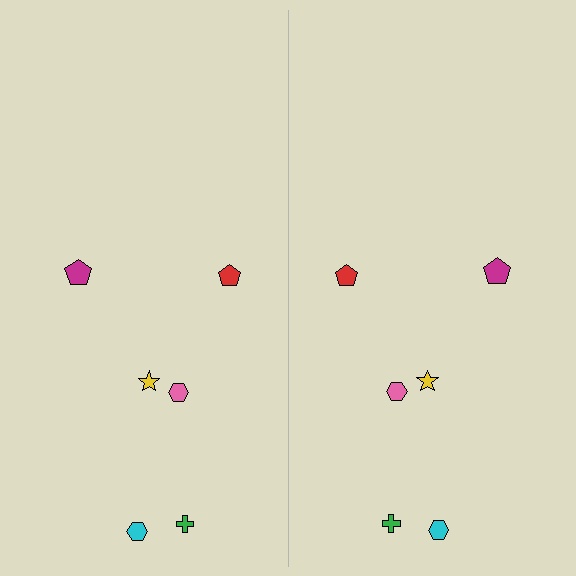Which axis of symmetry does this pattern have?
The pattern has a vertical axis of symmetry running through the center of the image.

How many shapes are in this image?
There are 12 shapes in this image.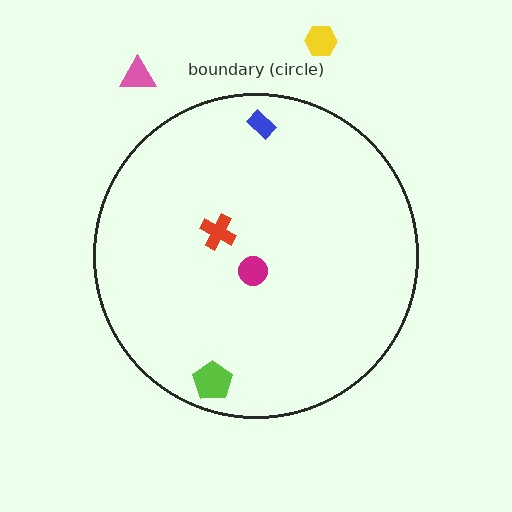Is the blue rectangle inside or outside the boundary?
Inside.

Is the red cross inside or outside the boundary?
Inside.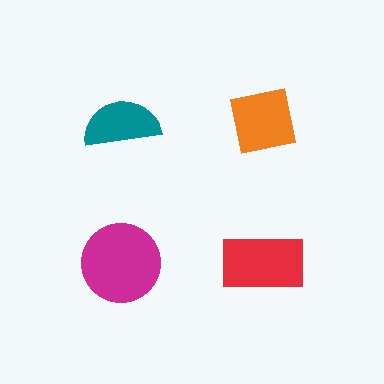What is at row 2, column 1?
A magenta circle.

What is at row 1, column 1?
A teal semicircle.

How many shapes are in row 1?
2 shapes.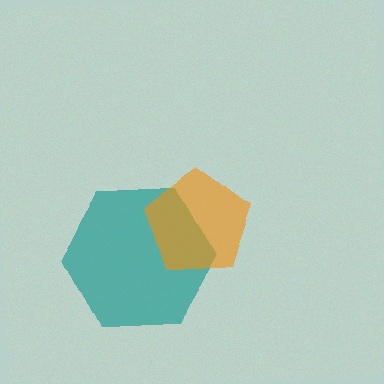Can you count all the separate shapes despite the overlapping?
Yes, there are 2 separate shapes.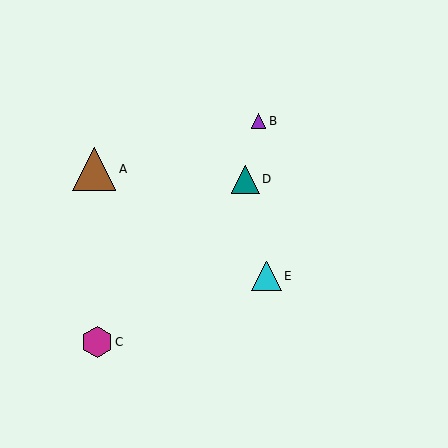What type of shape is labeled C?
Shape C is a magenta hexagon.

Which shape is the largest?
The brown triangle (labeled A) is the largest.